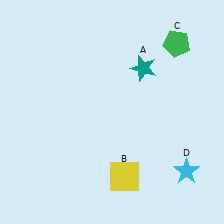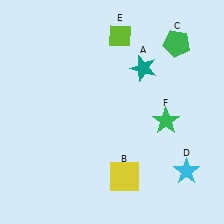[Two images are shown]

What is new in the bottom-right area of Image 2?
A green star (F) was added in the bottom-right area of Image 2.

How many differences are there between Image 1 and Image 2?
There are 2 differences between the two images.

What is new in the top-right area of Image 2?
A lime diamond (E) was added in the top-right area of Image 2.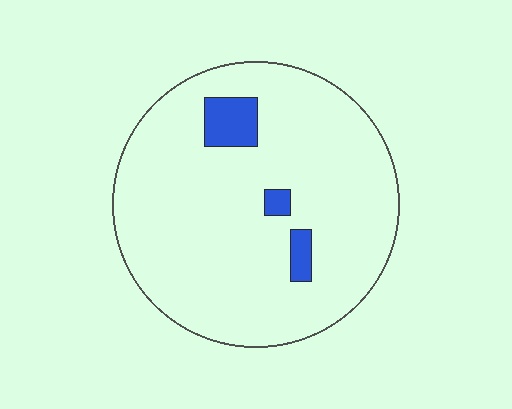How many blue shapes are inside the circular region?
3.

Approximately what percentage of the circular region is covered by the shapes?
Approximately 5%.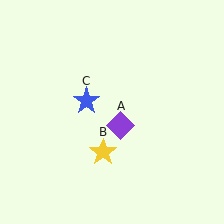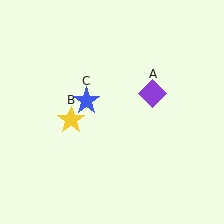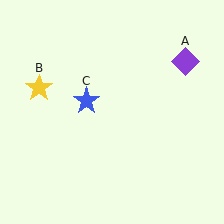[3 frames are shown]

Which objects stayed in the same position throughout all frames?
Blue star (object C) remained stationary.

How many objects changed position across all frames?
2 objects changed position: purple diamond (object A), yellow star (object B).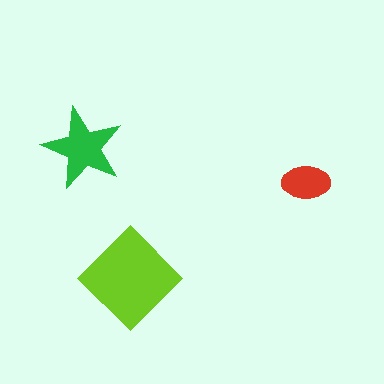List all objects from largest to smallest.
The lime diamond, the green star, the red ellipse.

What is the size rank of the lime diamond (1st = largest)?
1st.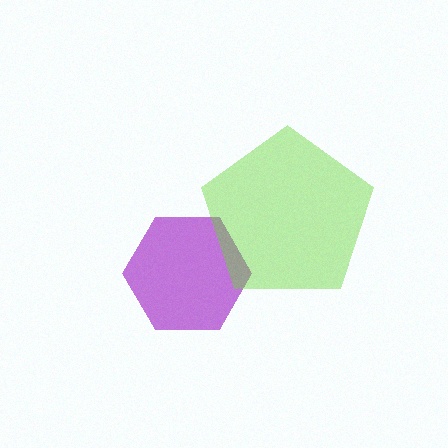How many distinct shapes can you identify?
There are 2 distinct shapes: a purple hexagon, a lime pentagon.